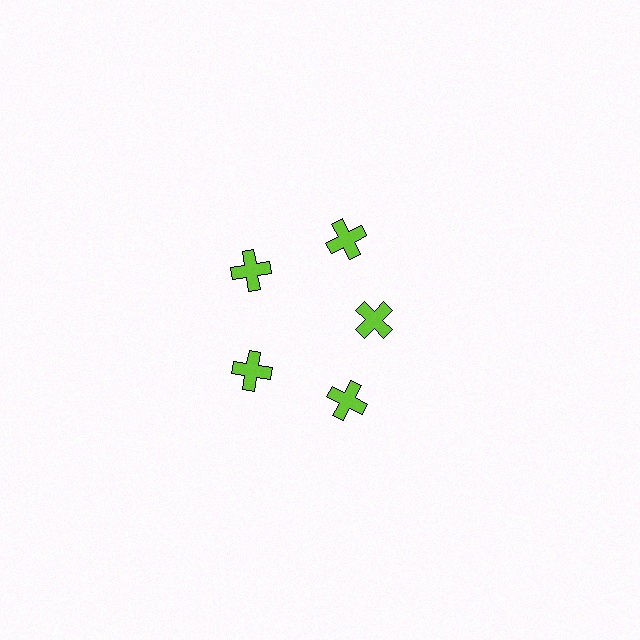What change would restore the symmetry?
The symmetry would be restored by moving it outward, back onto the ring so that all 5 crosses sit at equal angles and equal distance from the center.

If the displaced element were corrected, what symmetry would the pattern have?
It would have 5-fold rotational symmetry — the pattern would map onto itself every 72 degrees.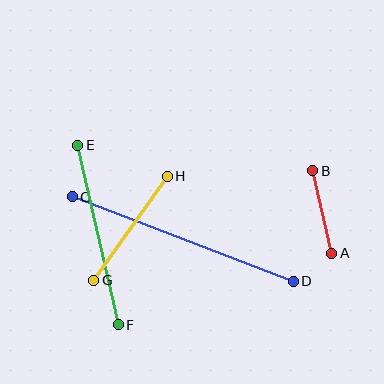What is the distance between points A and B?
The distance is approximately 84 pixels.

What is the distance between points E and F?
The distance is approximately 184 pixels.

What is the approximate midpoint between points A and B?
The midpoint is at approximately (322, 212) pixels.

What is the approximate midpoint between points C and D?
The midpoint is at approximately (183, 239) pixels.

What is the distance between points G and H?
The distance is approximately 127 pixels.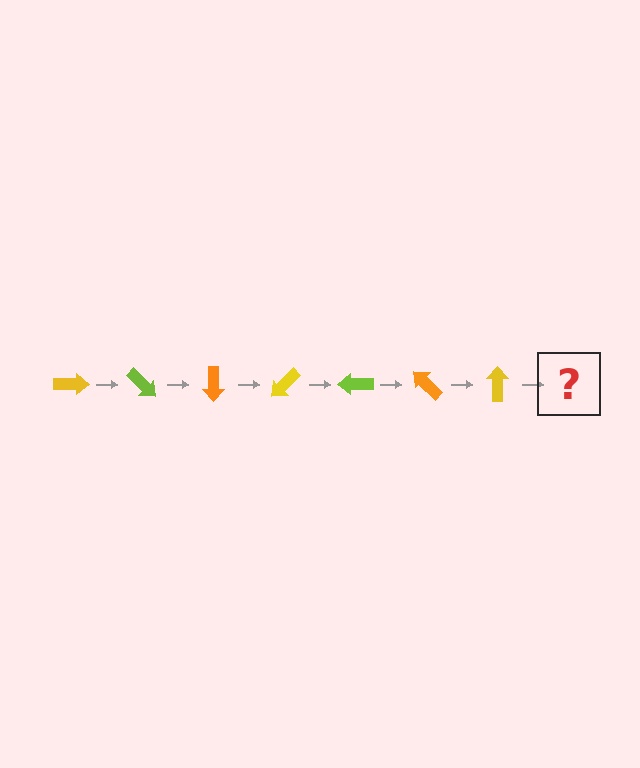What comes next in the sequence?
The next element should be a lime arrow, rotated 315 degrees from the start.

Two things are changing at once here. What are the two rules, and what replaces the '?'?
The two rules are that it rotates 45 degrees each step and the color cycles through yellow, lime, and orange. The '?' should be a lime arrow, rotated 315 degrees from the start.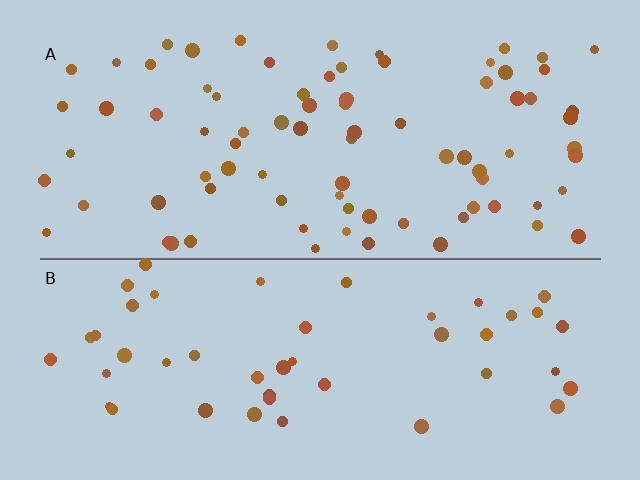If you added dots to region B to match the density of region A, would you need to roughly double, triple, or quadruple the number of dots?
Approximately double.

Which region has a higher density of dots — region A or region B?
A (the top).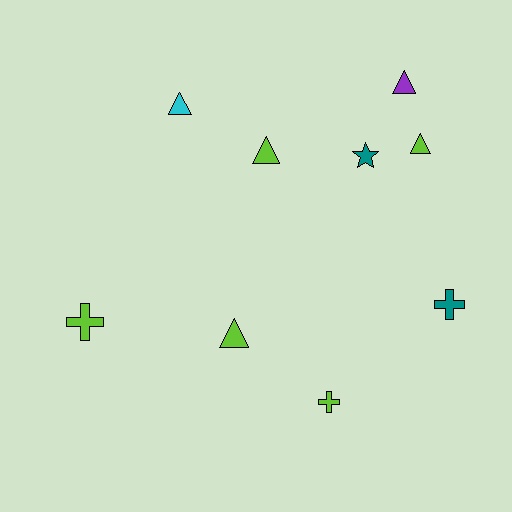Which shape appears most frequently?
Triangle, with 5 objects.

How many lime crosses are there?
There are 2 lime crosses.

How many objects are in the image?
There are 9 objects.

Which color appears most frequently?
Lime, with 5 objects.